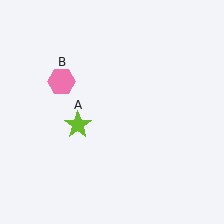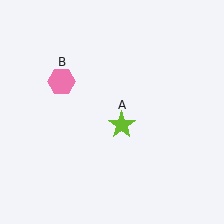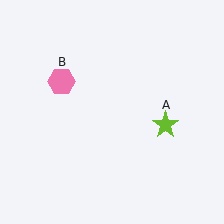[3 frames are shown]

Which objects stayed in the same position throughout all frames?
Pink hexagon (object B) remained stationary.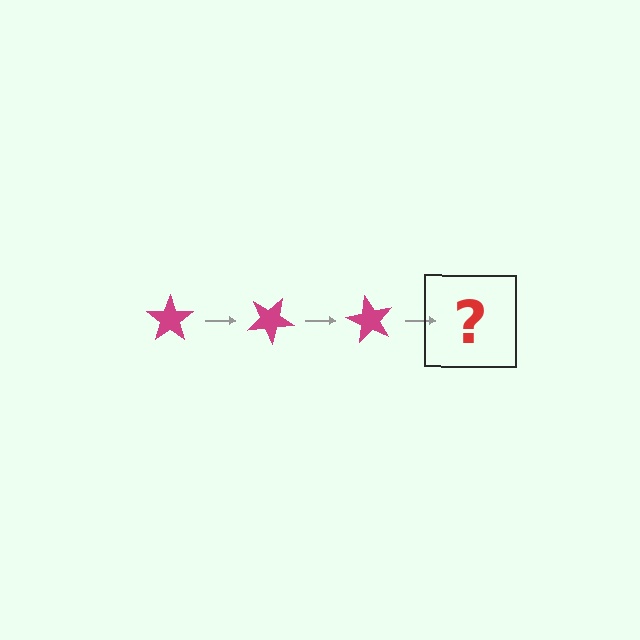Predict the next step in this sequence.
The next step is a magenta star rotated 90 degrees.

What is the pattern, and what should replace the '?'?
The pattern is that the star rotates 30 degrees each step. The '?' should be a magenta star rotated 90 degrees.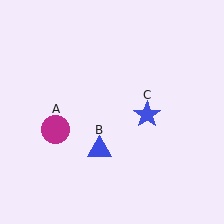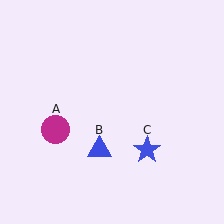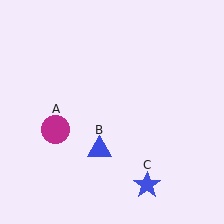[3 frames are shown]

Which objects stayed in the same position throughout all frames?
Magenta circle (object A) and blue triangle (object B) remained stationary.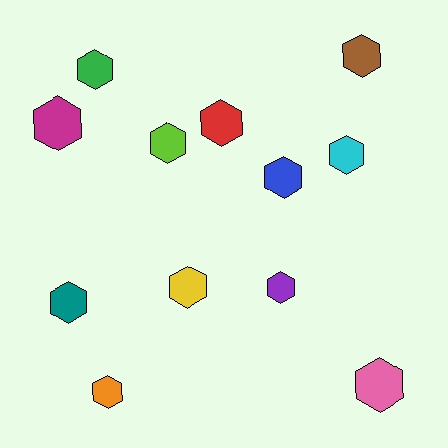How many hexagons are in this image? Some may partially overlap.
There are 12 hexagons.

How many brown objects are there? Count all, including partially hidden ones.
There is 1 brown object.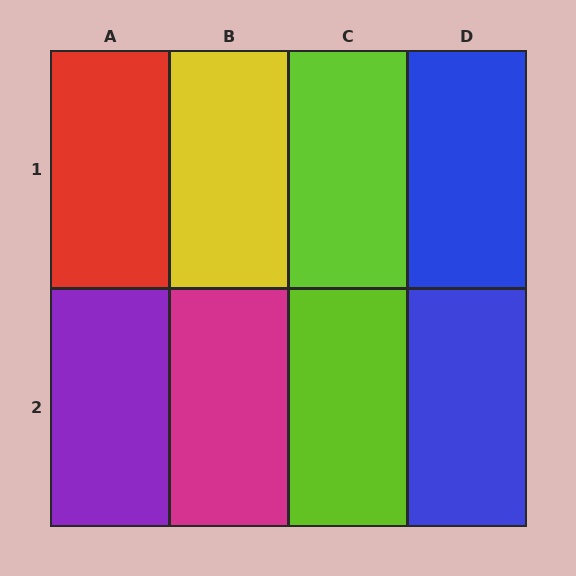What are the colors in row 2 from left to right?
Purple, magenta, lime, blue.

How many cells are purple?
1 cell is purple.